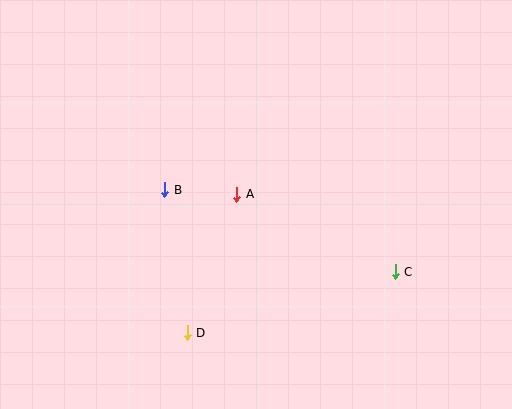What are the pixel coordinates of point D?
Point D is at (187, 333).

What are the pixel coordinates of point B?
Point B is at (165, 190).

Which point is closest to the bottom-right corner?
Point C is closest to the bottom-right corner.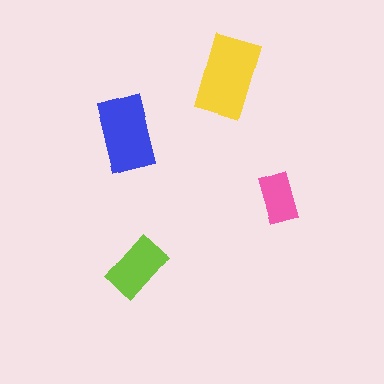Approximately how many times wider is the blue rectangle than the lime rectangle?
About 1.5 times wider.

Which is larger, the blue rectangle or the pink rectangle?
The blue one.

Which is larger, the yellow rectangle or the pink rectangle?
The yellow one.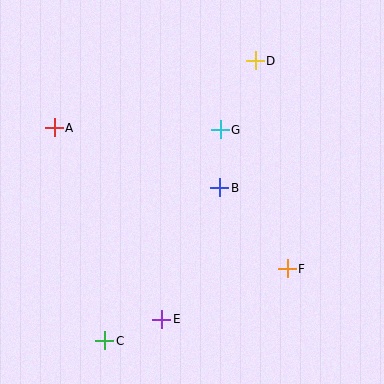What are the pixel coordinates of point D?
Point D is at (255, 61).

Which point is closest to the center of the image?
Point B at (220, 188) is closest to the center.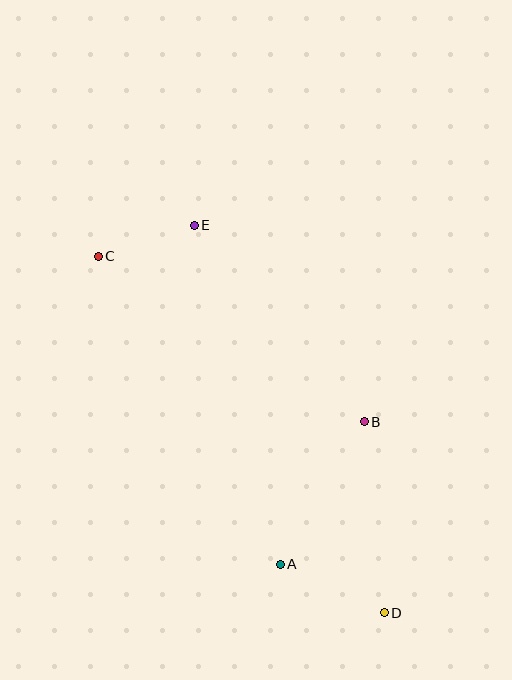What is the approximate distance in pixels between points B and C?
The distance between B and C is approximately 313 pixels.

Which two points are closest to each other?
Points C and E are closest to each other.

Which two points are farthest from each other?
Points C and D are farthest from each other.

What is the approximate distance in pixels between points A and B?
The distance between A and B is approximately 165 pixels.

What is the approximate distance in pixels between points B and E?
The distance between B and E is approximately 260 pixels.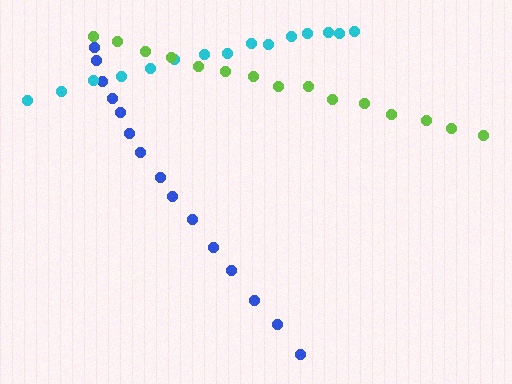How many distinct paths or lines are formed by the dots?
There are 3 distinct paths.